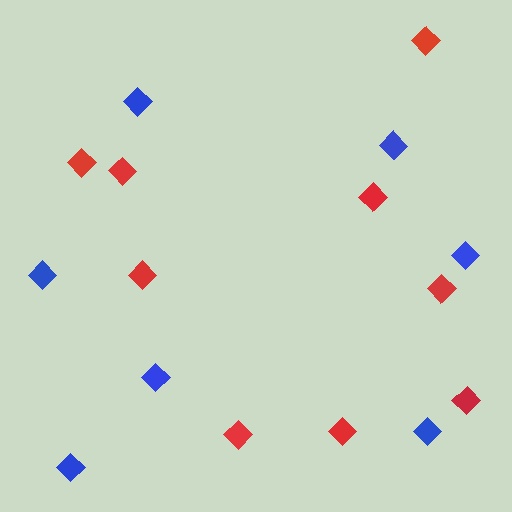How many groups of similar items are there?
There are 2 groups: one group of blue diamonds (7) and one group of red diamonds (9).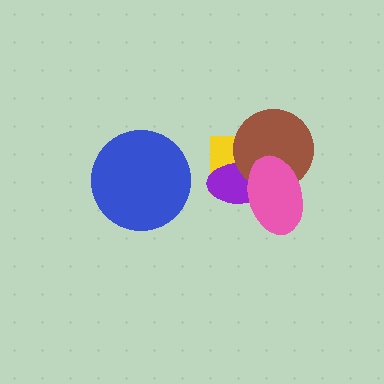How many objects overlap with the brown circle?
3 objects overlap with the brown circle.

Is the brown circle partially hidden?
Yes, it is partially covered by another shape.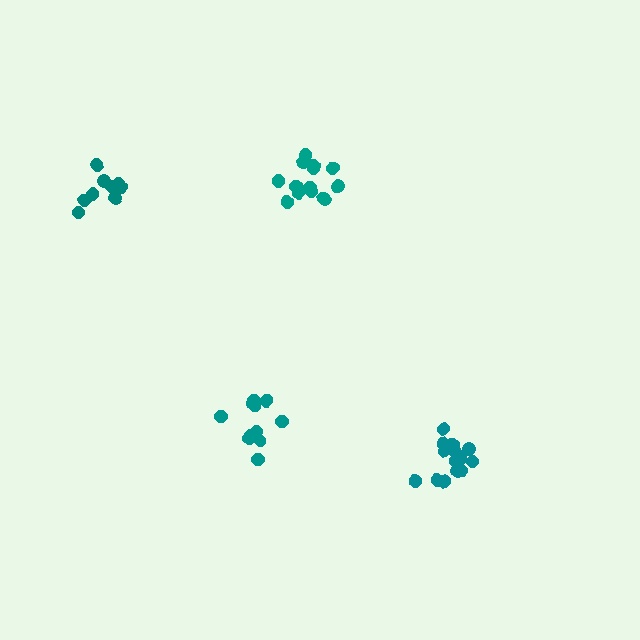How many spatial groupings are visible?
There are 4 spatial groupings.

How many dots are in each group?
Group 1: 15 dots, Group 2: 11 dots, Group 3: 14 dots, Group 4: 9 dots (49 total).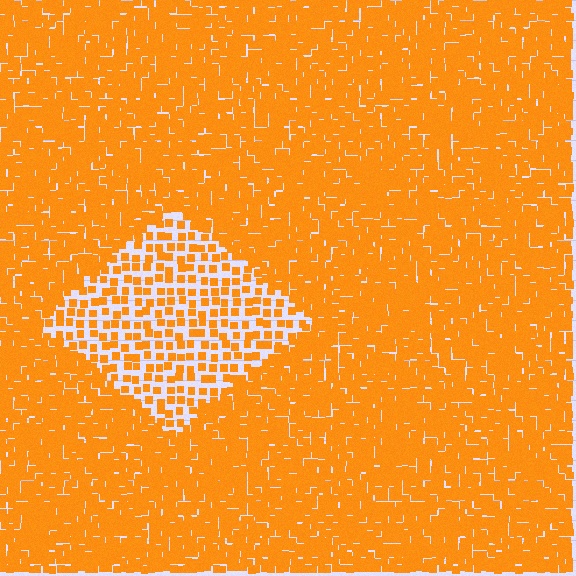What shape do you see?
I see a diamond.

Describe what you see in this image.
The image contains small orange elements arranged at two different densities. A diamond-shaped region is visible where the elements are less densely packed than the surrounding area.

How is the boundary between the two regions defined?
The boundary is defined by a change in element density (approximately 2.4x ratio). All elements are the same color, size, and shape.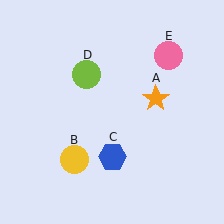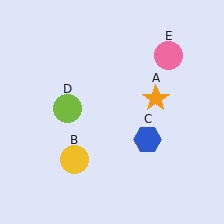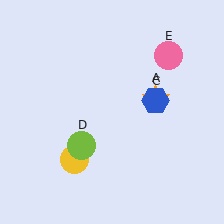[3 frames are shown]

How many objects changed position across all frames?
2 objects changed position: blue hexagon (object C), lime circle (object D).